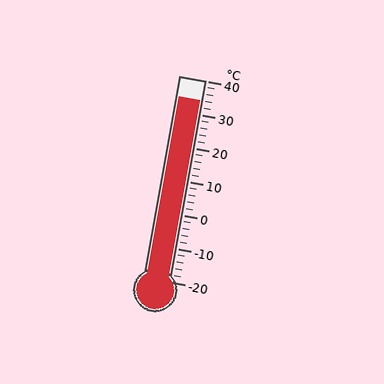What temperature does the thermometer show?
The thermometer shows approximately 34°C.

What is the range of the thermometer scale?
The thermometer scale ranges from -20°C to 40°C.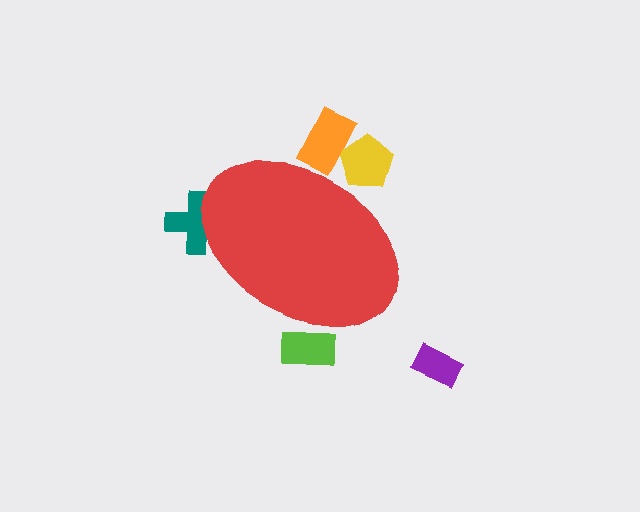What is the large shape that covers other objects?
A red ellipse.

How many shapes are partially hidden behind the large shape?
4 shapes are partially hidden.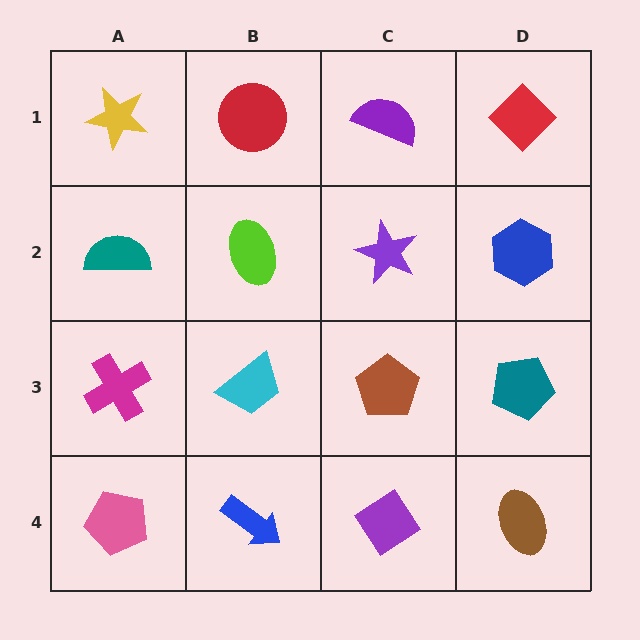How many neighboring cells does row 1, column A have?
2.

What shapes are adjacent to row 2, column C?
A purple semicircle (row 1, column C), a brown pentagon (row 3, column C), a lime ellipse (row 2, column B), a blue hexagon (row 2, column D).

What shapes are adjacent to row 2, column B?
A red circle (row 1, column B), a cyan trapezoid (row 3, column B), a teal semicircle (row 2, column A), a purple star (row 2, column C).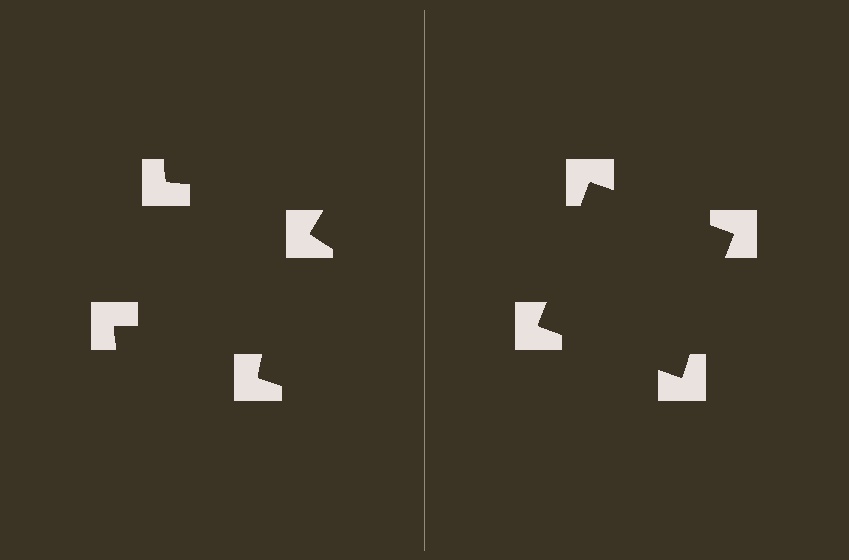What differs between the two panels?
The notched squares are positioned identically on both sides; only the wedge orientations differ. On the right they align to a square; on the left they are misaligned.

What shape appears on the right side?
An illusory square.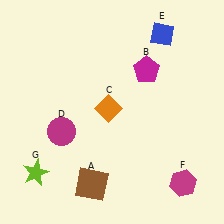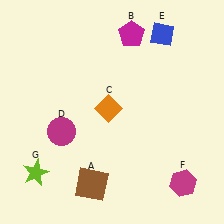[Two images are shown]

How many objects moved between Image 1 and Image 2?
1 object moved between the two images.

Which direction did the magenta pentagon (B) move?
The magenta pentagon (B) moved up.